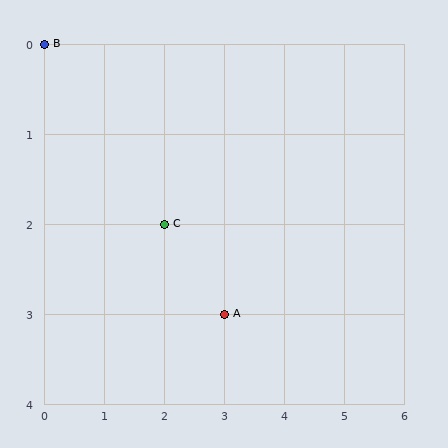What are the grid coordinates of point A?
Point A is at grid coordinates (3, 3).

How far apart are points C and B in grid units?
Points C and B are 2 columns and 2 rows apart (about 2.8 grid units diagonally).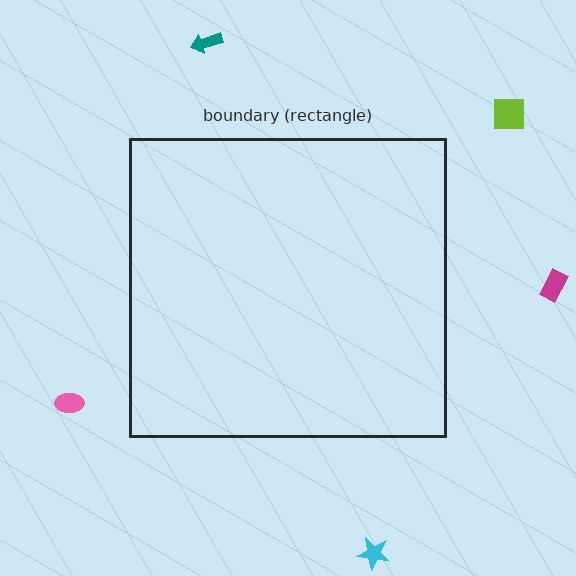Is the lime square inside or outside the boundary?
Outside.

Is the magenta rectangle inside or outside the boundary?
Outside.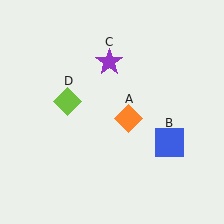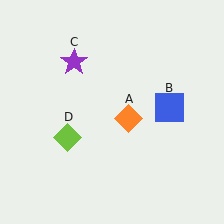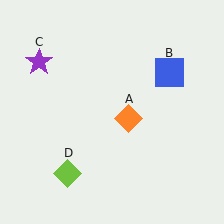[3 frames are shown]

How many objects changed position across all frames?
3 objects changed position: blue square (object B), purple star (object C), lime diamond (object D).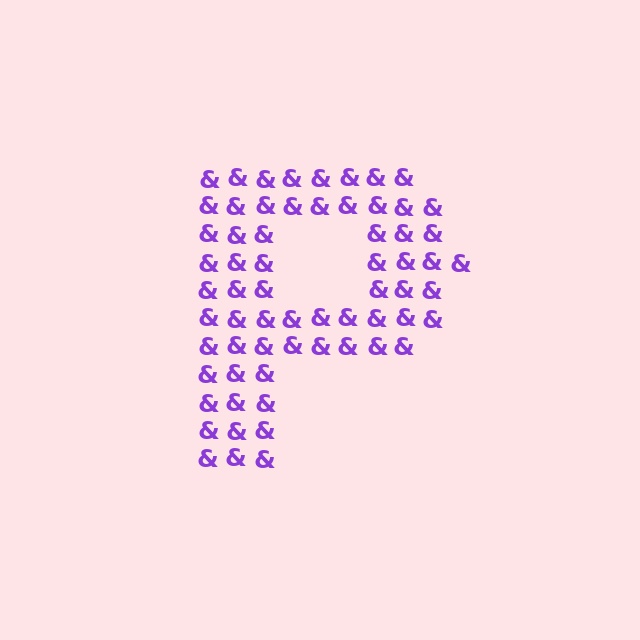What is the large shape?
The large shape is the letter P.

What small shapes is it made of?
It is made of small ampersands.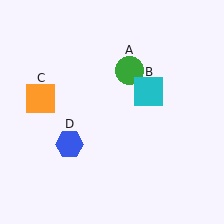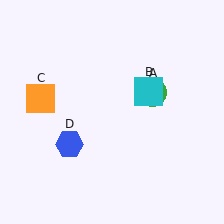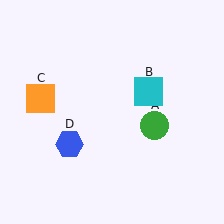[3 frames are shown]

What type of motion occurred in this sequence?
The green circle (object A) rotated clockwise around the center of the scene.